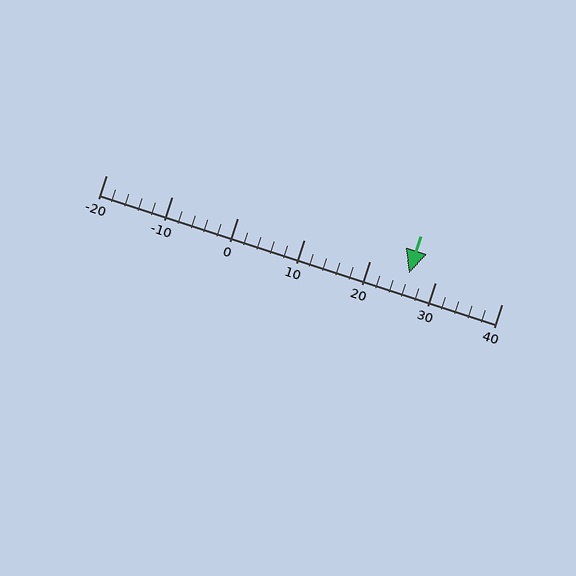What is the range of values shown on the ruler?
The ruler shows values from -20 to 40.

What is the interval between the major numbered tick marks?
The major tick marks are spaced 10 units apart.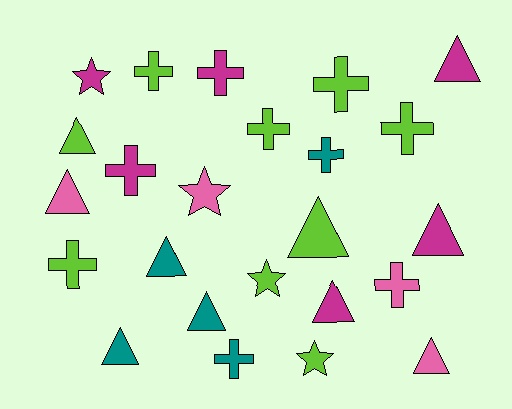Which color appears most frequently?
Lime, with 9 objects.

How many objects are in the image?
There are 24 objects.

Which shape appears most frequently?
Triangle, with 10 objects.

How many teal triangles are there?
There are 3 teal triangles.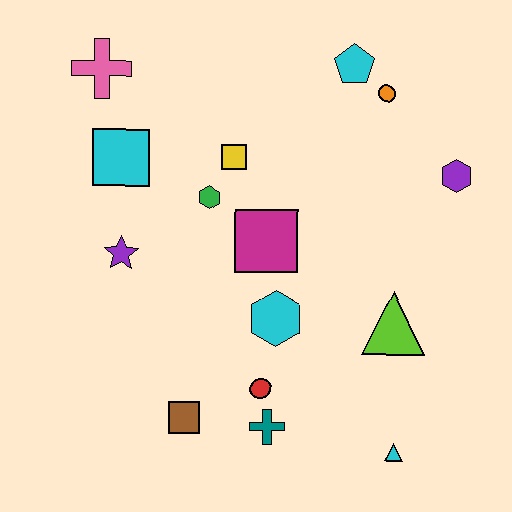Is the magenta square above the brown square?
Yes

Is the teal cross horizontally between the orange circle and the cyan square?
Yes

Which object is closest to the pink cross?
The cyan square is closest to the pink cross.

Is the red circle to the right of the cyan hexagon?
No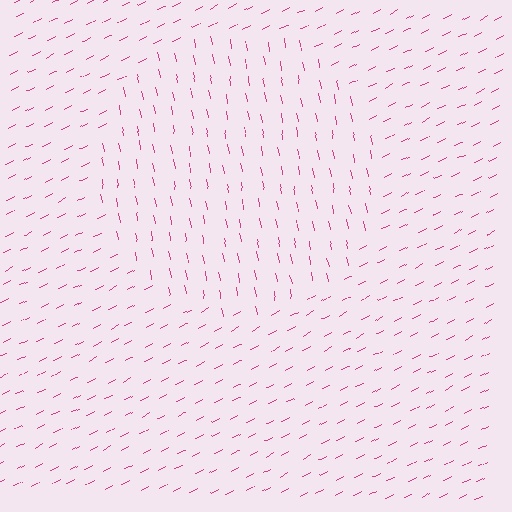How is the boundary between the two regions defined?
The boundary is defined purely by a change in line orientation (approximately 73 degrees difference). All lines are the same color and thickness.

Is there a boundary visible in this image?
Yes, there is a texture boundary formed by a change in line orientation.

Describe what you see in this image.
The image is filled with small magenta line segments. A circle region in the image has lines oriented differently from the surrounding lines, creating a visible texture boundary.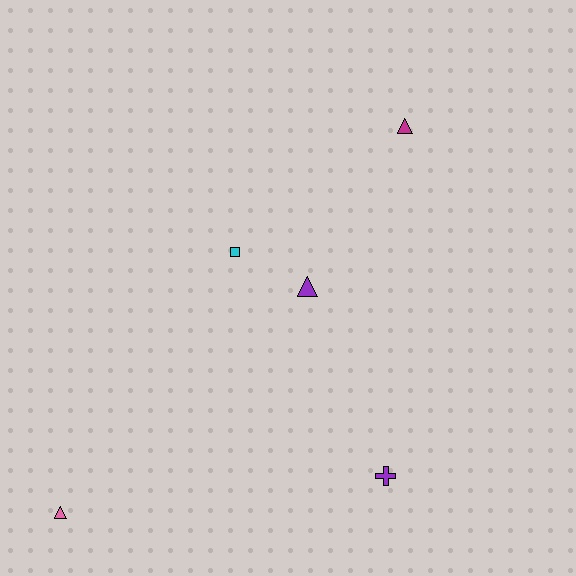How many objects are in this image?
There are 5 objects.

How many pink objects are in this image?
There is 1 pink object.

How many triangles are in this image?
There are 3 triangles.